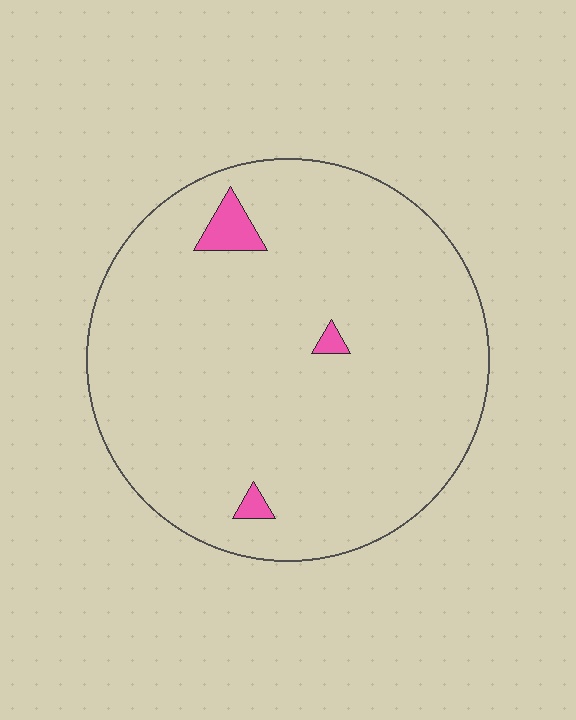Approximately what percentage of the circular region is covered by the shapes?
Approximately 5%.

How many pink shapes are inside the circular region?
3.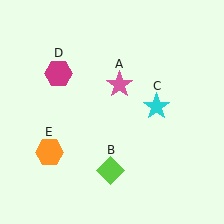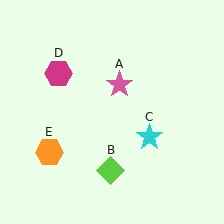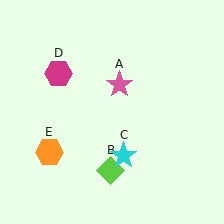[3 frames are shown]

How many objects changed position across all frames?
1 object changed position: cyan star (object C).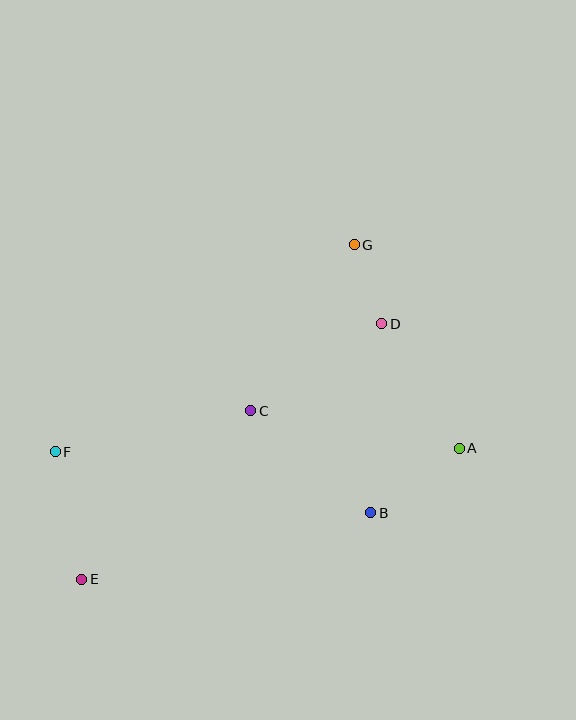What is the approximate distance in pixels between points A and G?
The distance between A and G is approximately 229 pixels.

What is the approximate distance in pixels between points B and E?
The distance between B and E is approximately 297 pixels.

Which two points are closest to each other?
Points D and G are closest to each other.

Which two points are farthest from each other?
Points E and G are farthest from each other.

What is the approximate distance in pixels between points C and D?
The distance between C and D is approximately 157 pixels.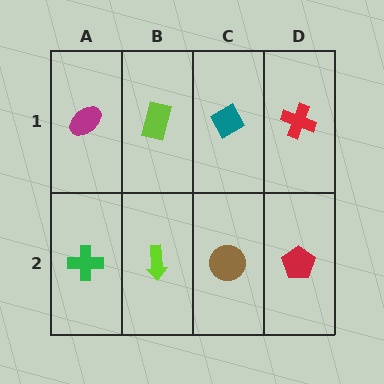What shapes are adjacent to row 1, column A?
A green cross (row 2, column A), a lime rectangle (row 1, column B).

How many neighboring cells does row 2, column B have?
3.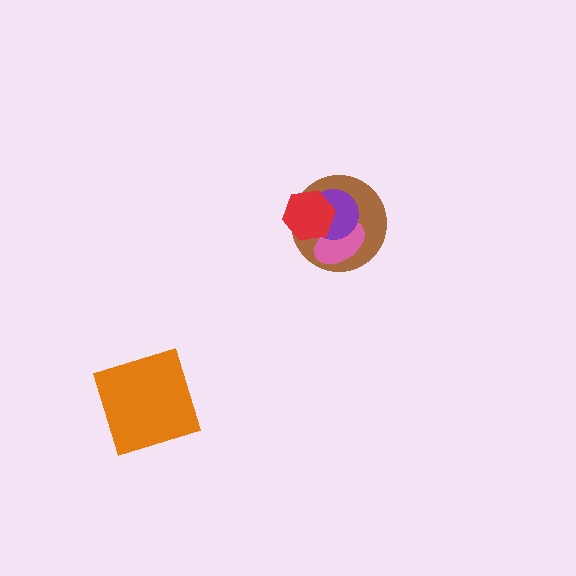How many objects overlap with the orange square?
0 objects overlap with the orange square.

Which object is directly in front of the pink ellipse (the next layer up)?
The purple circle is directly in front of the pink ellipse.